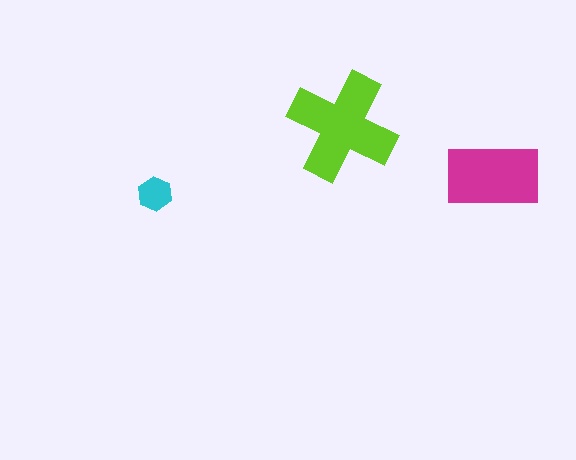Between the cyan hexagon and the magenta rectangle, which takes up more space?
The magenta rectangle.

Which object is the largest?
The lime cross.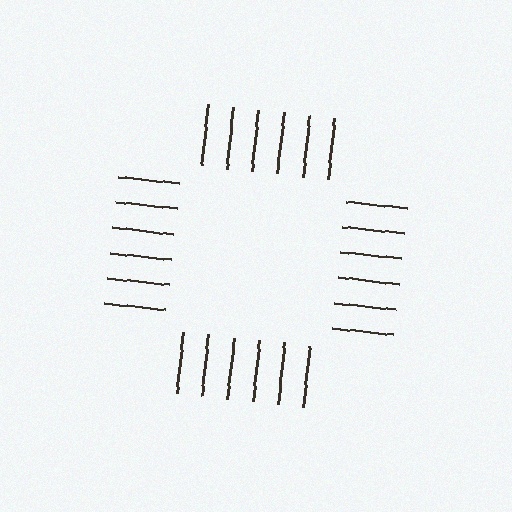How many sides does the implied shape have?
4 sides — the line-ends trace a square.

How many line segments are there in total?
24 — 6 along each of the 4 edges.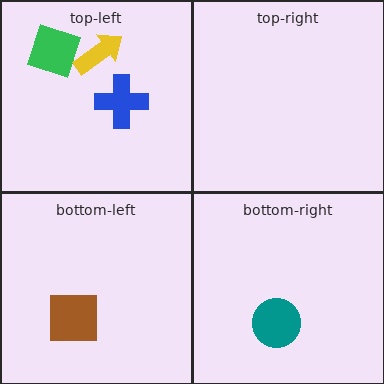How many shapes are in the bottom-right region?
1.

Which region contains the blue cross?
The top-left region.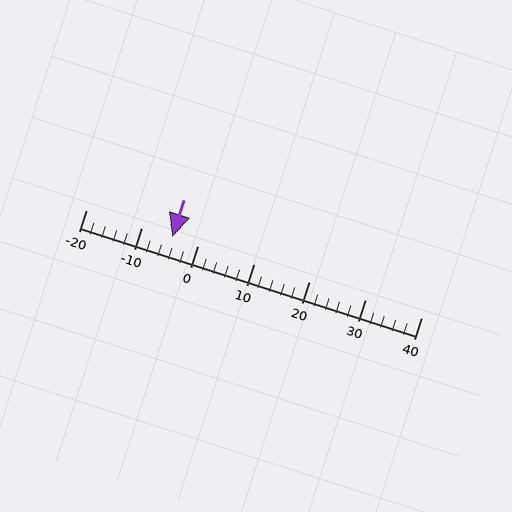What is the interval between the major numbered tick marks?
The major tick marks are spaced 10 units apart.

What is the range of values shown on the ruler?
The ruler shows values from -20 to 40.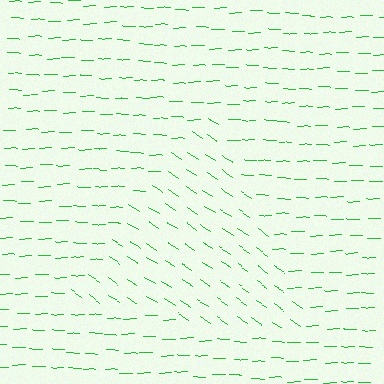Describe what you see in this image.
The image is filled with small green line segments. A triangle region in the image has lines oriented differently from the surrounding lines, creating a visible texture boundary.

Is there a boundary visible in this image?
Yes, there is a texture boundary formed by a change in line orientation.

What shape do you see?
I see a triangle.